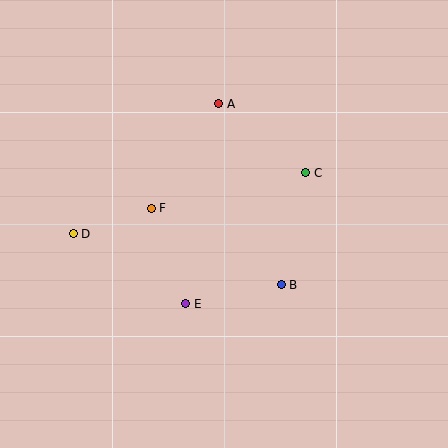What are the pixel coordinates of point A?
Point A is at (219, 104).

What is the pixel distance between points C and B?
The distance between C and B is 115 pixels.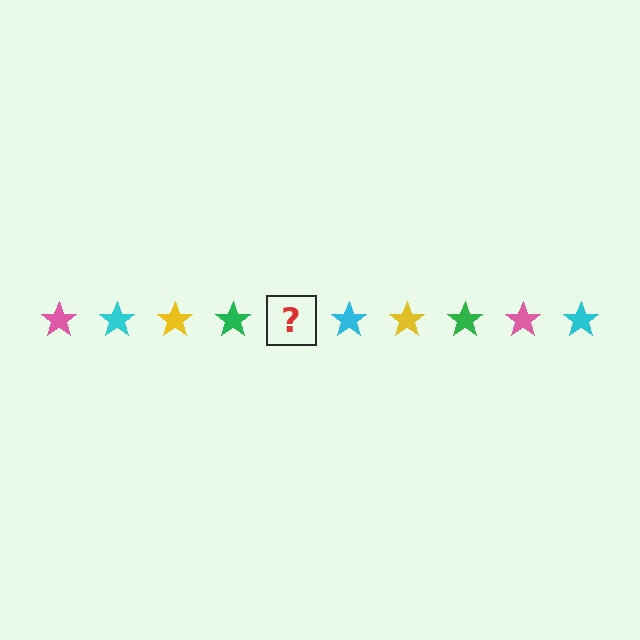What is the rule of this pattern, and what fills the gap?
The rule is that the pattern cycles through pink, cyan, yellow, green stars. The gap should be filled with a pink star.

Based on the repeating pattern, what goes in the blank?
The blank should be a pink star.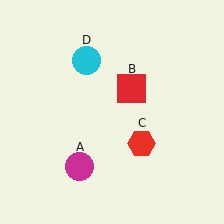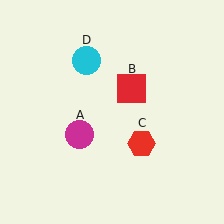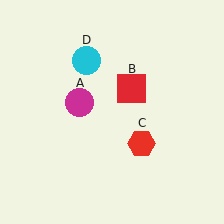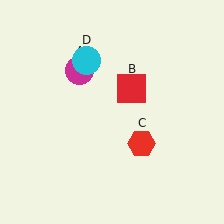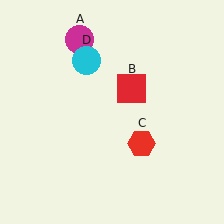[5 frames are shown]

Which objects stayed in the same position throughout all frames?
Red square (object B) and red hexagon (object C) and cyan circle (object D) remained stationary.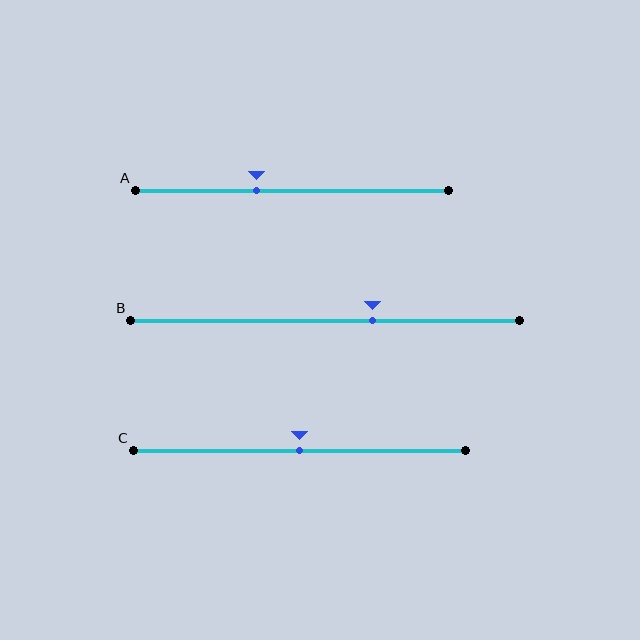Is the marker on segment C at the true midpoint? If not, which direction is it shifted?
Yes, the marker on segment C is at the true midpoint.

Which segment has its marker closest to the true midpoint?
Segment C has its marker closest to the true midpoint.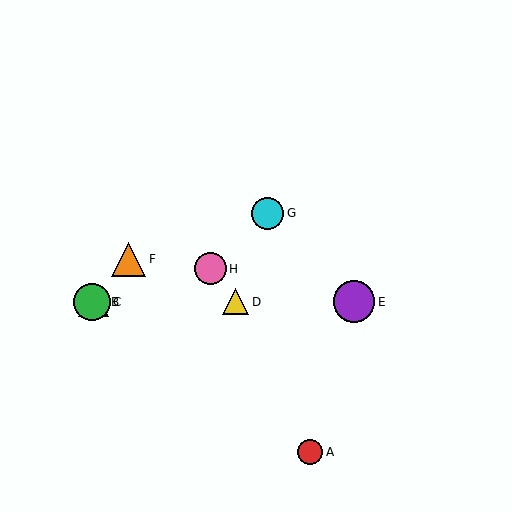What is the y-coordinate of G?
Object G is at y≈213.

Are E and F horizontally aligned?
No, E is at y≈302 and F is at y≈259.